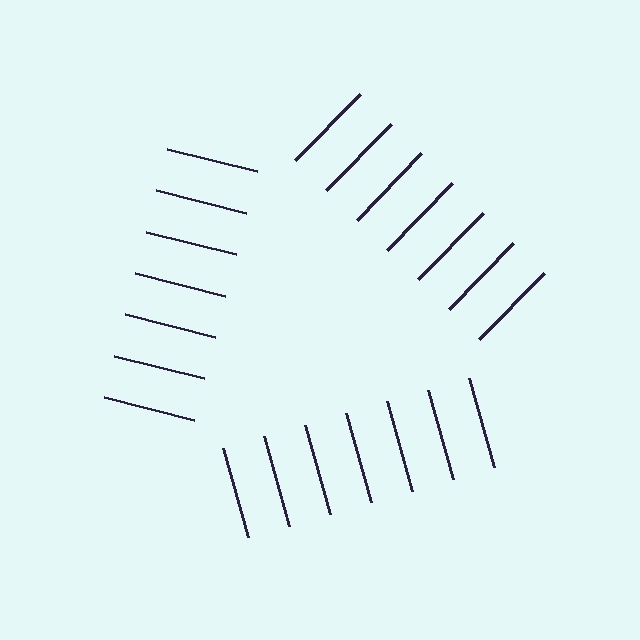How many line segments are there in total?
21 — 7 along each of the 3 edges.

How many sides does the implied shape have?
3 sides — the line-ends trace a triangle.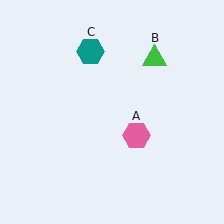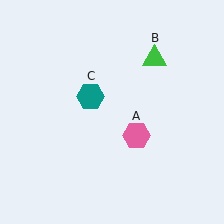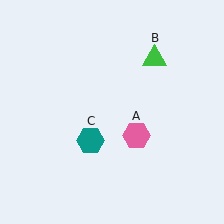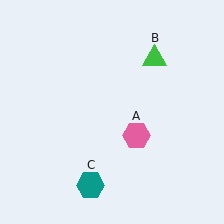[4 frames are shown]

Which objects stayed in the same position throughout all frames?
Pink hexagon (object A) and green triangle (object B) remained stationary.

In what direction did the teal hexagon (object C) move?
The teal hexagon (object C) moved down.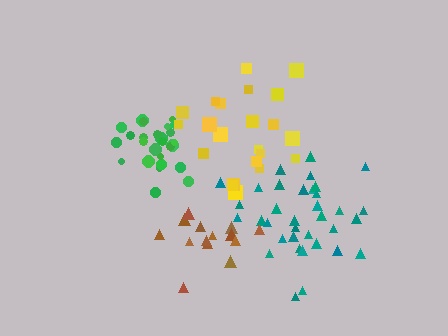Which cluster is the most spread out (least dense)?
Yellow.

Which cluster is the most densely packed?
Green.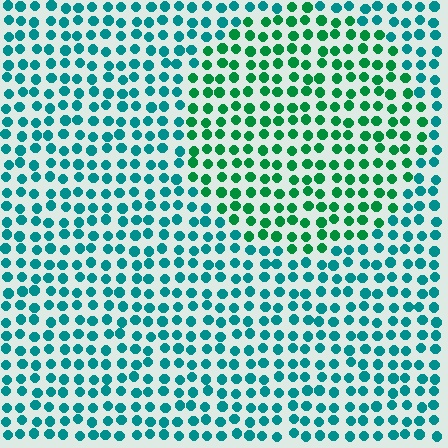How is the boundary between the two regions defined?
The boundary is defined purely by a slight shift in hue (about 35 degrees). Spacing, size, and orientation are identical on both sides.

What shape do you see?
I see a circle.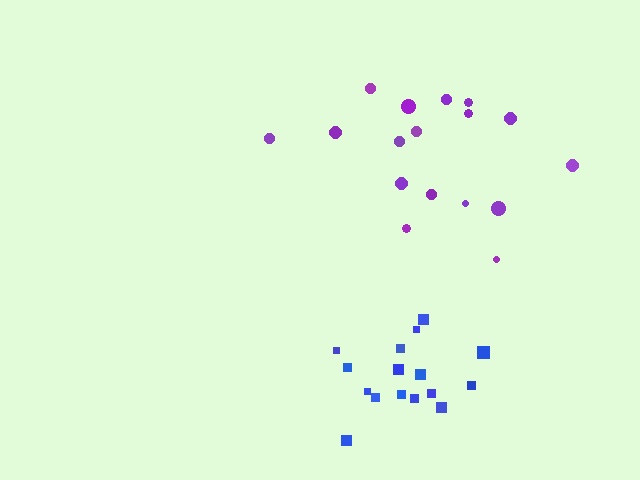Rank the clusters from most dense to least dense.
blue, purple.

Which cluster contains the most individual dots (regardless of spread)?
Purple (17).